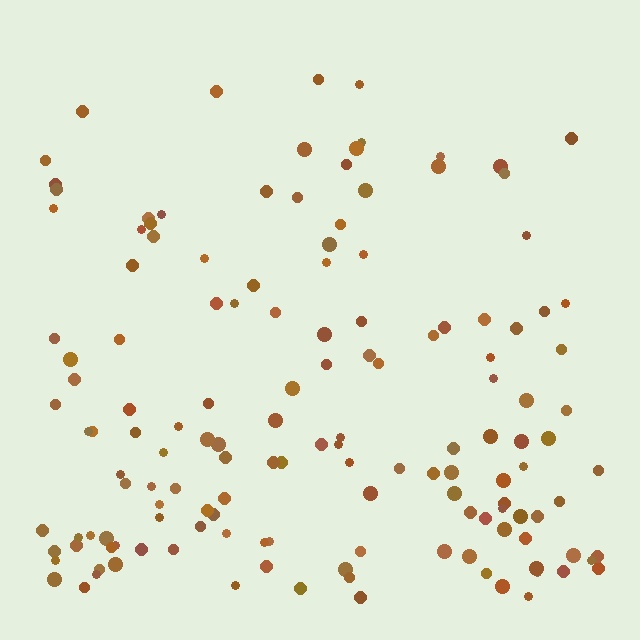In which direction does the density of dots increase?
From top to bottom, with the bottom side densest.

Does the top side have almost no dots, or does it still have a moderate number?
Still a moderate number, just noticeably fewer than the bottom.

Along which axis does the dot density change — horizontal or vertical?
Vertical.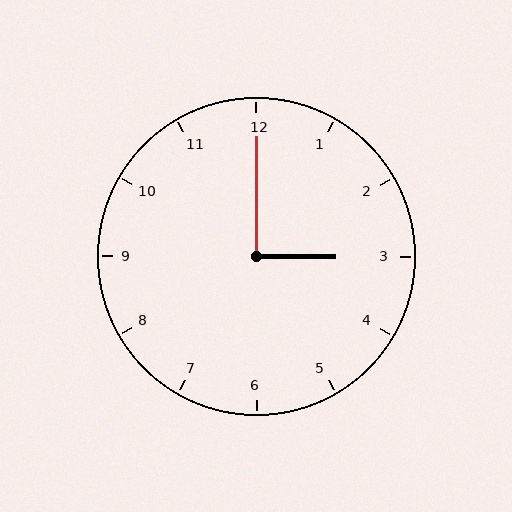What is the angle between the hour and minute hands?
Approximately 90 degrees.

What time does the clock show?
3:00.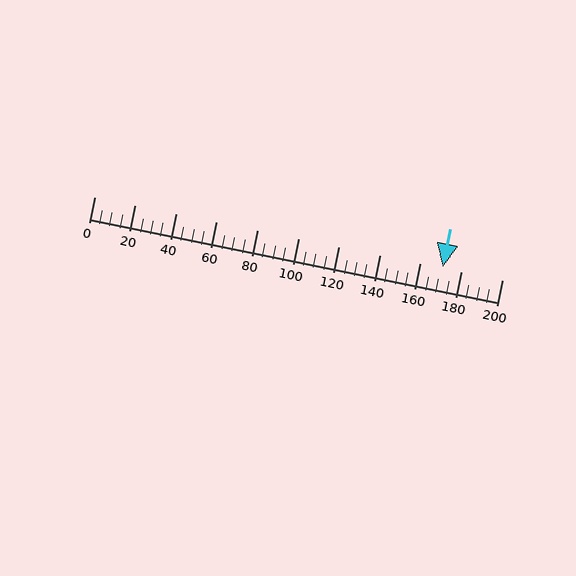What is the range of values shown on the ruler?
The ruler shows values from 0 to 200.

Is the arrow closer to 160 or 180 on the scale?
The arrow is closer to 180.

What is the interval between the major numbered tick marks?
The major tick marks are spaced 20 units apart.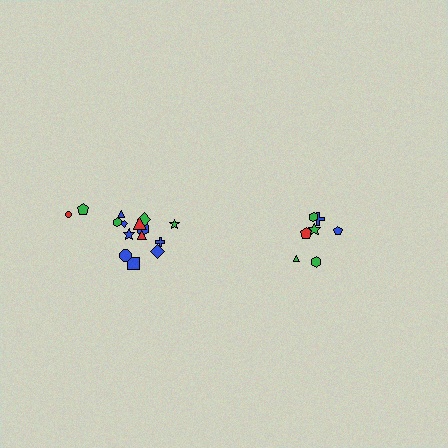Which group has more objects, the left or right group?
The left group.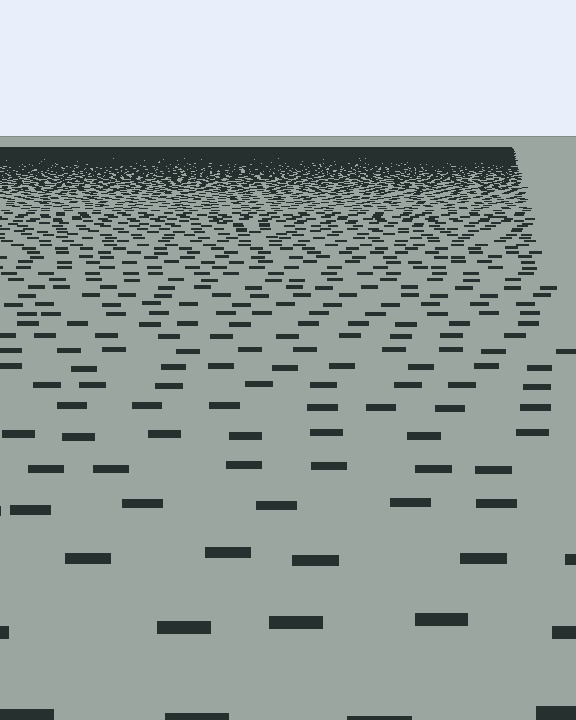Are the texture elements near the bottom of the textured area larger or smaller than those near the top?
Larger. Near the bottom, elements are closer to the viewer and appear at a bigger on-screen size.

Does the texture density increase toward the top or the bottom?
Density increases toward the top.